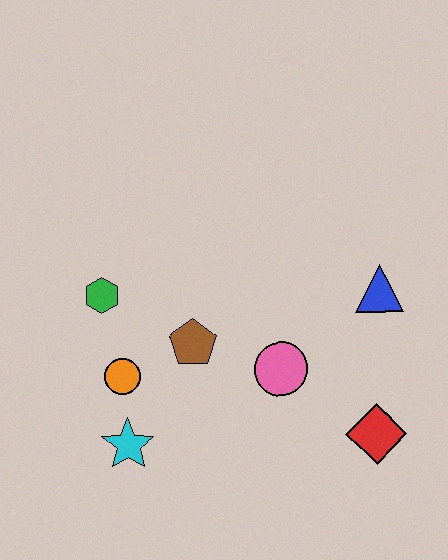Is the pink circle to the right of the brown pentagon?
Yes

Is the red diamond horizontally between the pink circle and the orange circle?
No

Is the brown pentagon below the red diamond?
No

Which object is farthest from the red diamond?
The green hexagon is farthest from the red diamond.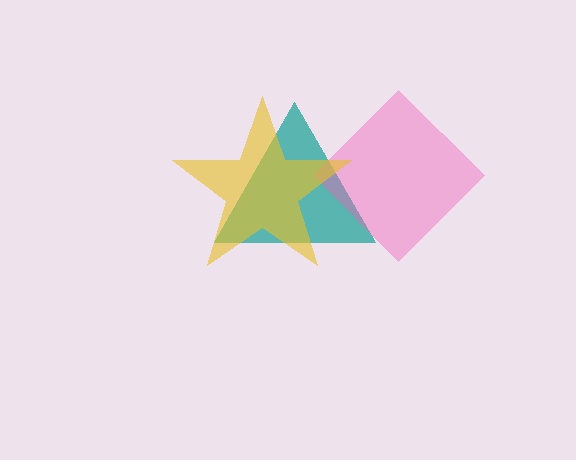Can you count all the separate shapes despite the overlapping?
Yes, there are 3 separate shapes.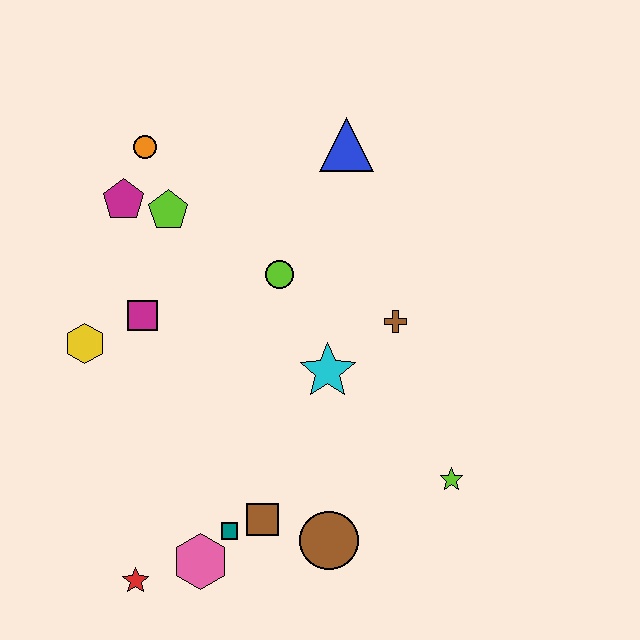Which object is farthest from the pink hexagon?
The blue triangle is farthest from the pink hexagon.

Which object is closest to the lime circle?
The cyan star is closest to the lime circle.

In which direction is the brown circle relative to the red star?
The brown circle is to the right of the red star.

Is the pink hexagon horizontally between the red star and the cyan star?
Yes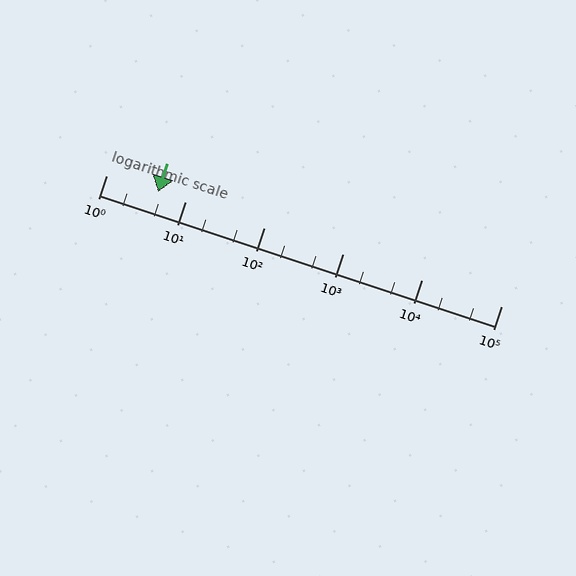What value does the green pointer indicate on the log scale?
The pointer indicates approximately 4.5.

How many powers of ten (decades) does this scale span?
The scale spans 5 decades, from 1 to 100000.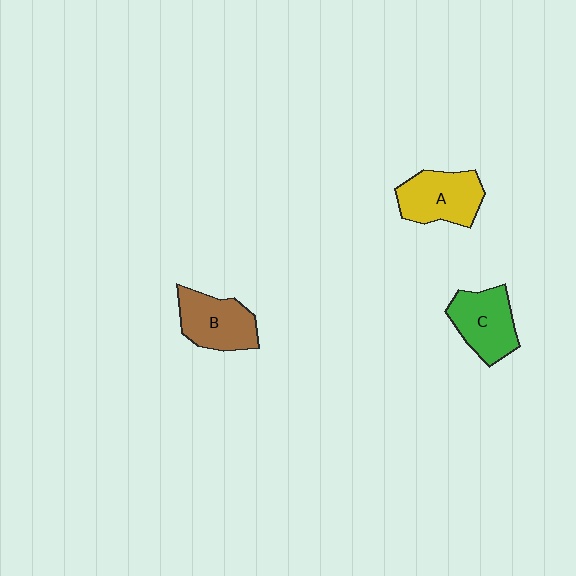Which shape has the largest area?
Shape A (yellow).